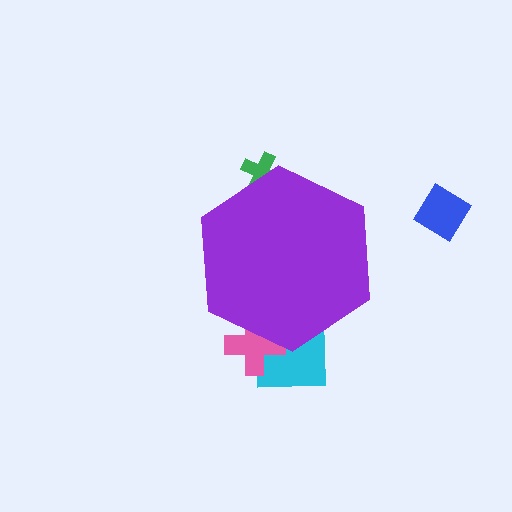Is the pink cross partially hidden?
Yes, the pink cross is partially hidden behind the purple hexagon.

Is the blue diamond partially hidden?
No, the blue diamond is fully visible.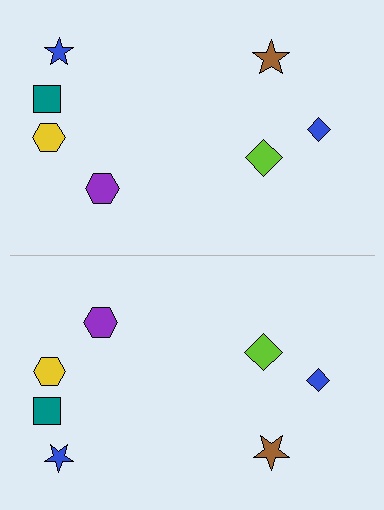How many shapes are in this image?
There are 14 shapes in this image.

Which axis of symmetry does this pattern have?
The pattern has a horizontal axis of symmetry running through the center of the image.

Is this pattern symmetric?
Yes, this pattern has bilateral (reflection) symmetry.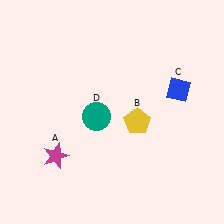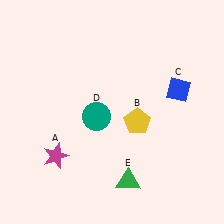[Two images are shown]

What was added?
A green triangle (E) was added in Image 2.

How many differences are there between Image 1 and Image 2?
There is 1 difference between the two images.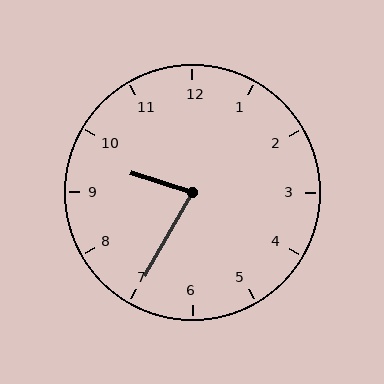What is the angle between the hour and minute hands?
Approximately 78 degrees.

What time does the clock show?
9:35.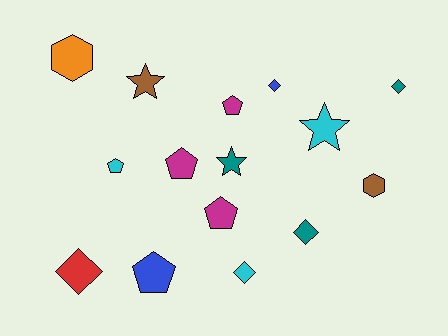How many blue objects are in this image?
There are 2 blue objects.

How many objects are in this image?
There are 15 objects.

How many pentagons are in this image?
There are 5 pentagons.